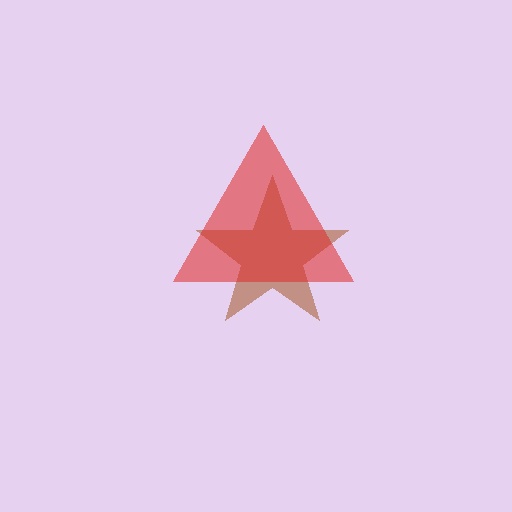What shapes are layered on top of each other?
The layered shapes are: a brown star, a red triangle.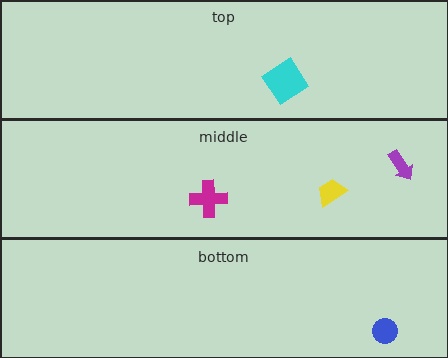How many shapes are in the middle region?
3.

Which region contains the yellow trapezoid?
The middle region.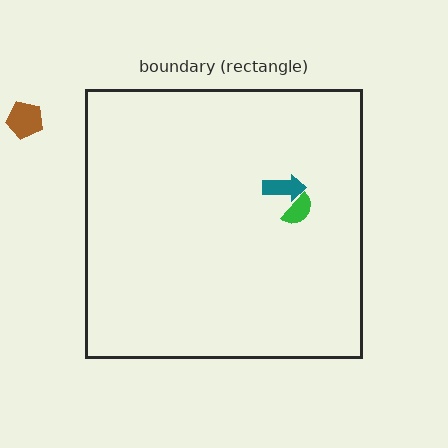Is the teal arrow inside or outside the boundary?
Inside.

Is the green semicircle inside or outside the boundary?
Inside.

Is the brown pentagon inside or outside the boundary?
Outside.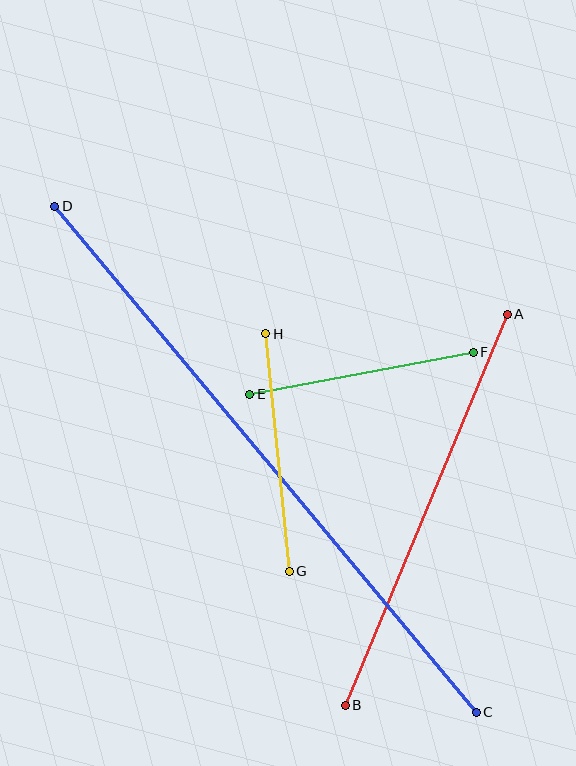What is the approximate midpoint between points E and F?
The midpoint is at approximately (361, 373) pixels.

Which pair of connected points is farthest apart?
Points C and D are farthest apart.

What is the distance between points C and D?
The distance is approximately 659 pixels.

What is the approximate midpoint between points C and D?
The midpoint is at approximately (266, 459) pixels.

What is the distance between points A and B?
The distance is approximately 423 pixels.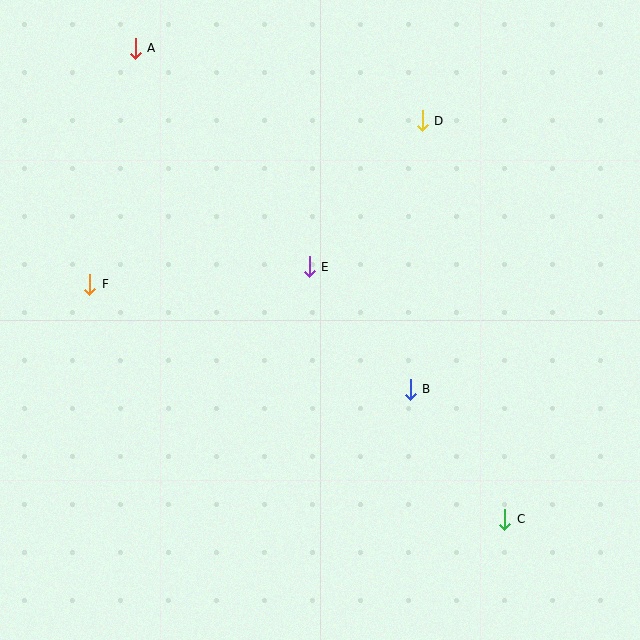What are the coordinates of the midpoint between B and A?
The midpoint between B and A is at (273, 219).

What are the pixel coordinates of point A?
Point A is at (135, 48).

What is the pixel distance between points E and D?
The distance between E and D is 184 pixels.